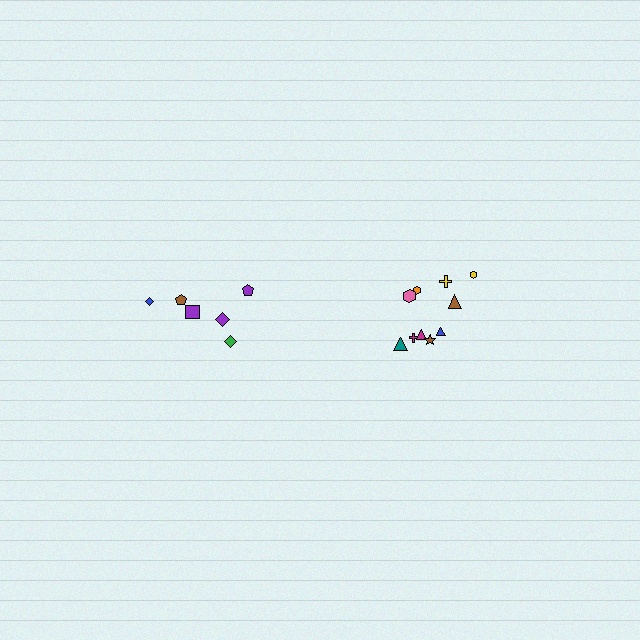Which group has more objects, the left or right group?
The right group.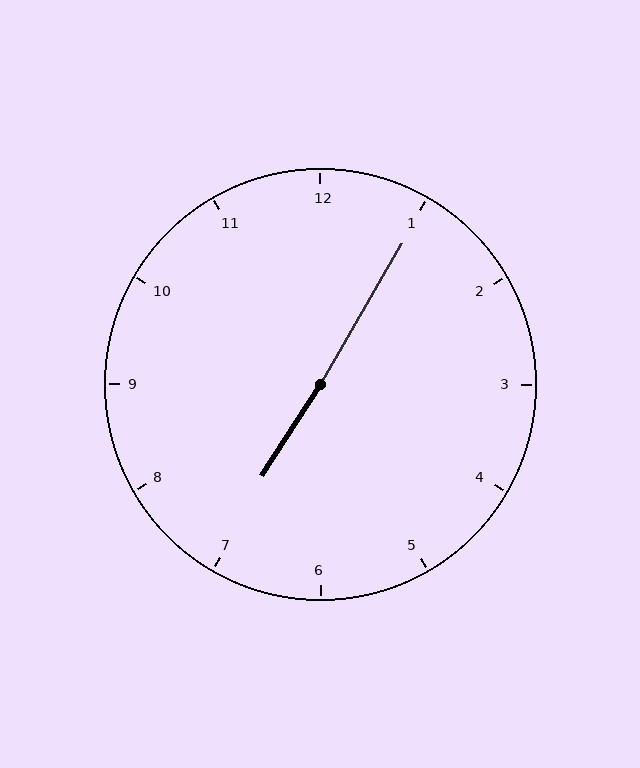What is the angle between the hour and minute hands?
Approximately 178 degrees.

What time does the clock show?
7:05.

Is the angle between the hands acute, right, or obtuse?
It is obtuse.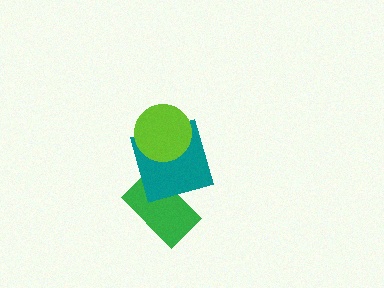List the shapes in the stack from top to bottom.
From top to bottom: the lime circle, the teal square, the green rectangle.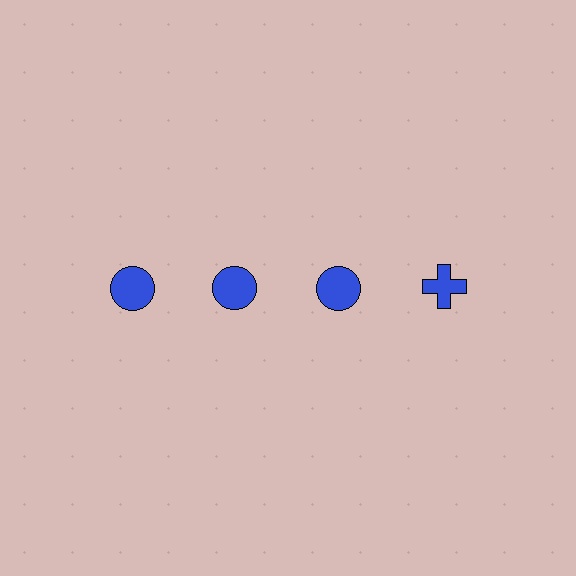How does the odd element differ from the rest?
It has a different shape: cross instead of circle.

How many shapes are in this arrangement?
There are 4 shapes arranged in a grid pattern.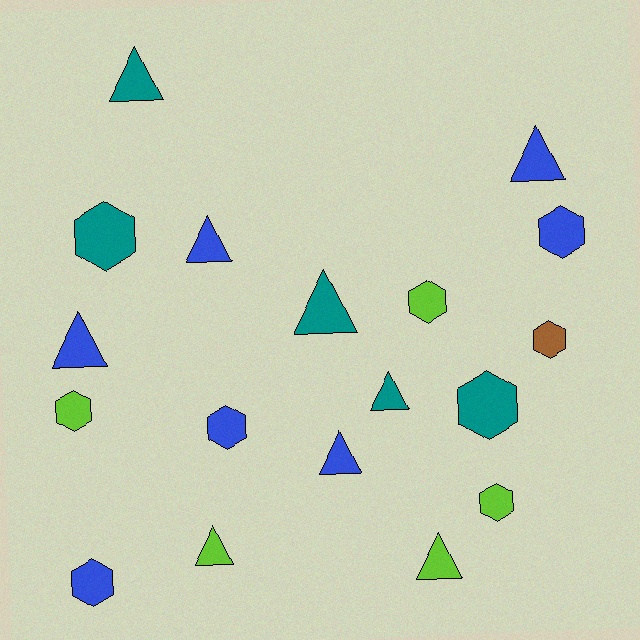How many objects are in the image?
There are 18 objects.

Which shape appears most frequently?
Hexagon, with 9 objects.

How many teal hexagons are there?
There are 2 teal hexagons.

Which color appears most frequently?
Blue, with 7 objects.